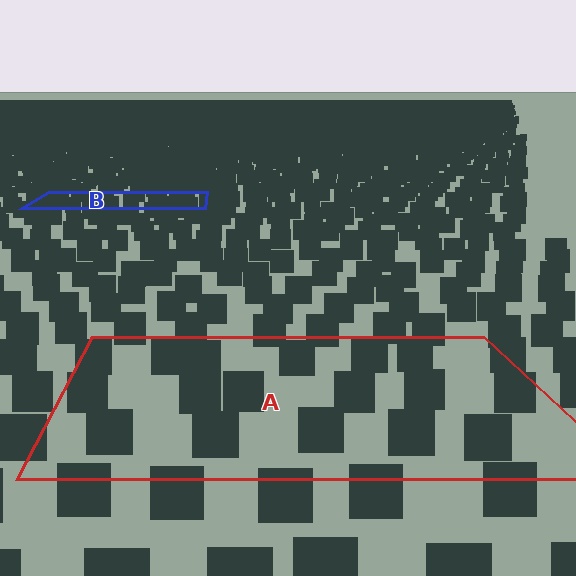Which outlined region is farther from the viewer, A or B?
Region B is farther from the viewer — the texture elements inside it appear smaller and more densely packed.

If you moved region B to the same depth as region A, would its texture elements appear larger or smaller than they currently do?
They would appear larger. At a closer depth, the same texture elements are projected at a bigger on-screen size.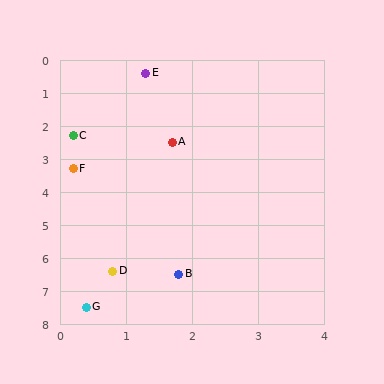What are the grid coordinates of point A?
Point A is at approximately (1.7, 2.5).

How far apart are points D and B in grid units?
Points D and B are about 1.0 grid units apart.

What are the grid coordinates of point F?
Point F is at approximately (0.2, 3.3).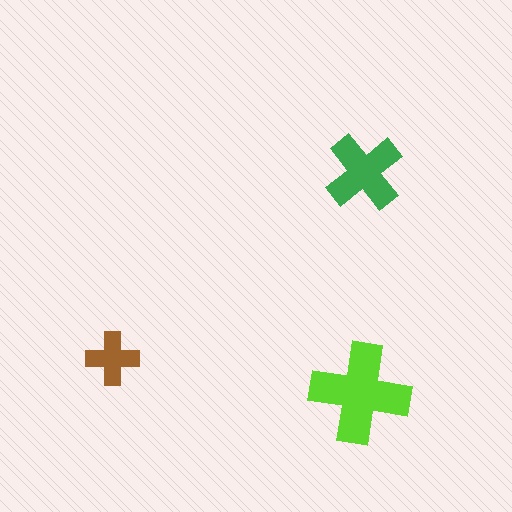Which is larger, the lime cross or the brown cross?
The lime one.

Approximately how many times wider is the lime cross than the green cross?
About 1.5 times wider.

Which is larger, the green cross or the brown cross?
The green one.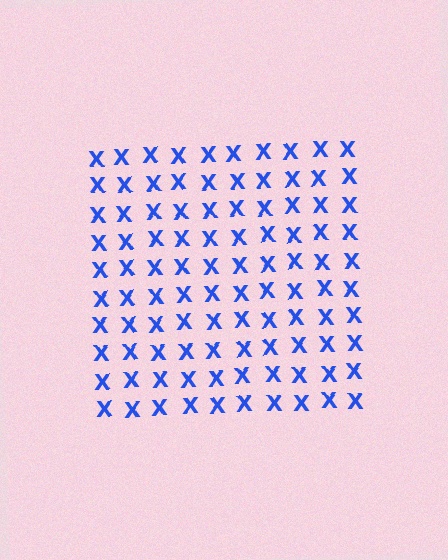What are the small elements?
The small elements are letter X's.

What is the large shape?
The large shape is a square.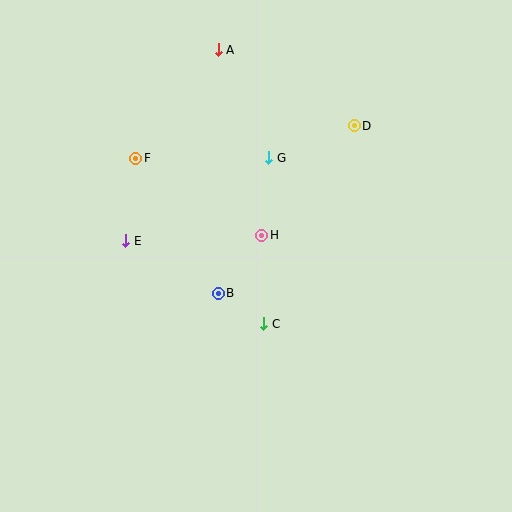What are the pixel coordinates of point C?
Point C is at (264, 324).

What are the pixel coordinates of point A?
Point A is at (218, 50).